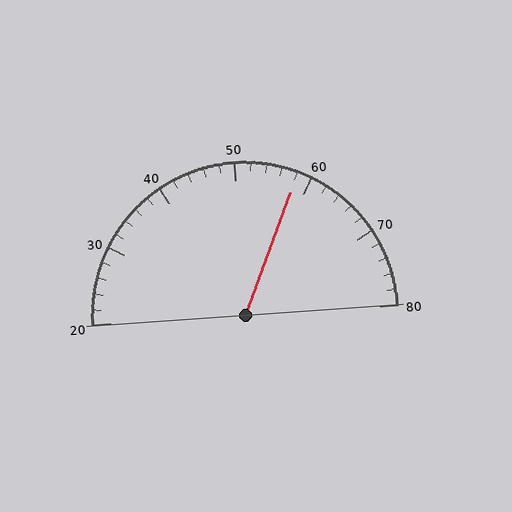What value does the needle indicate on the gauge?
The needle indicates approximately 58.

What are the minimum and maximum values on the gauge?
The gauge ranges from 20 to 80.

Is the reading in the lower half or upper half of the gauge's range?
The reading is in the upper half of the range (20 to 80).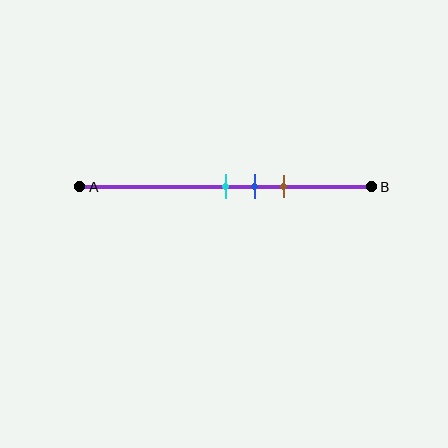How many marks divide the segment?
There are 3 marks dividing the segment.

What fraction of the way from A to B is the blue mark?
The blue mark is approximately 60% (0.6) of the way from A to B.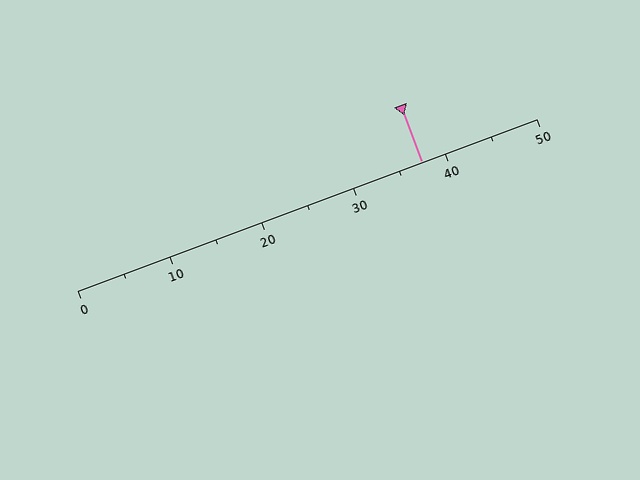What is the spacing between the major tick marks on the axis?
The major ticks are spaced 10 apart.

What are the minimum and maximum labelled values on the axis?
The axis runs from 0 to 50.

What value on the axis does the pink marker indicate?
The marker indicates approximately 37.5.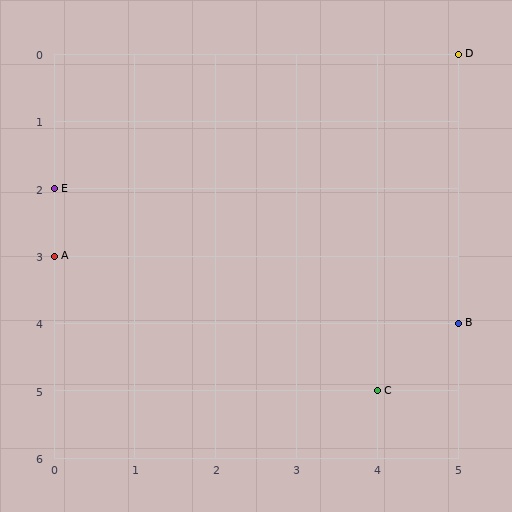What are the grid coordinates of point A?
Point A is at grid coordinates (0, 3).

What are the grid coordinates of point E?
Point E is at grid coordinates (0, 2).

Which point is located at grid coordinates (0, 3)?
Point A is at (0, 3).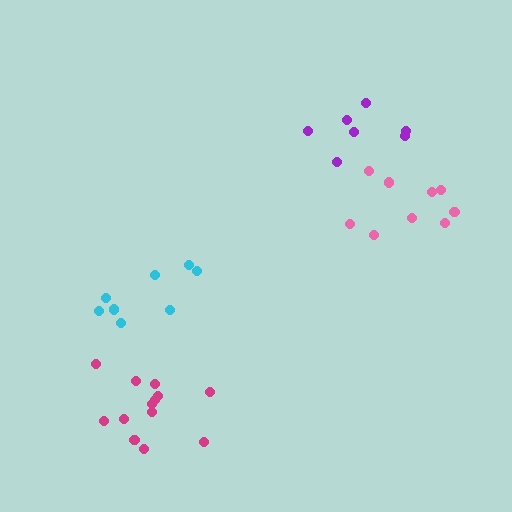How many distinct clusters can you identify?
There are 4 distinct clusters.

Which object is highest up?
The purple cluster is topmost.